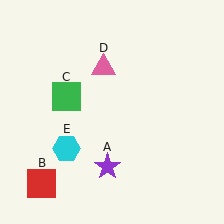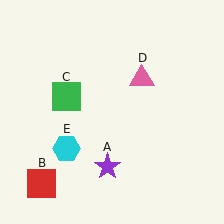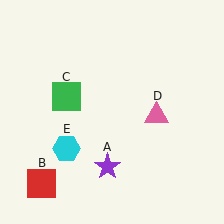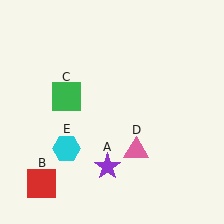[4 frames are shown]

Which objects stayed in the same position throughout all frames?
Purple star (object A) and red square (object B) and green square (object C) and cyan hexagon (object E) remained stationary.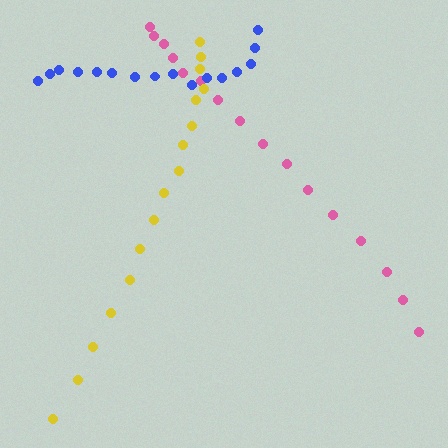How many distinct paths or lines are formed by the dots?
There are 3 distinct paths.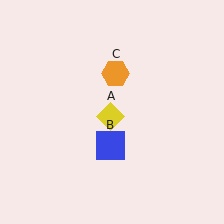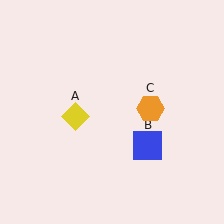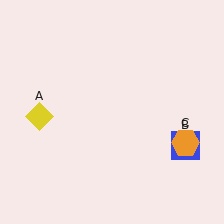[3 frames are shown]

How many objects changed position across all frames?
3 objects changed position: yellow diamond (object A), blue square (object B), orange hexagon (object C).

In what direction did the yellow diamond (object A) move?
The yellow diamond (object A) moved left.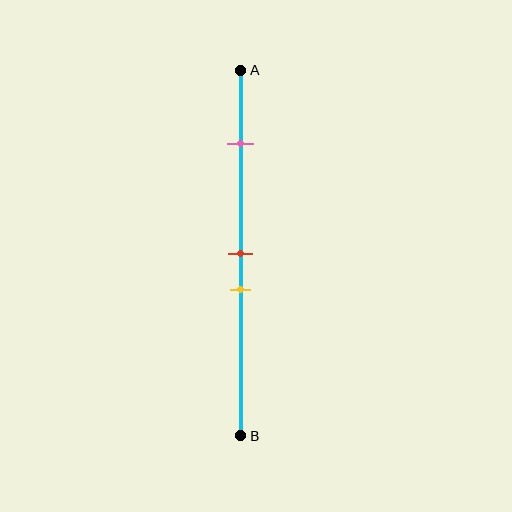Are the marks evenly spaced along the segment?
No, the marks are not evenly spaced.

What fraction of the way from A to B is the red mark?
The red mark is approximately 50% (0.5) of the way from A to B.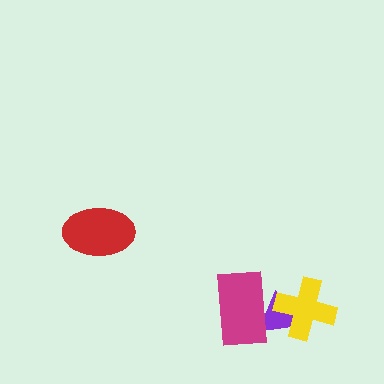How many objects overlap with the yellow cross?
1 object overlaps with the yellow cross.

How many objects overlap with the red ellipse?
0 objects overlap with the red ellipse.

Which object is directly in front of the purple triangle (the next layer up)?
The yellow cross is directly in front of the purple triangle.